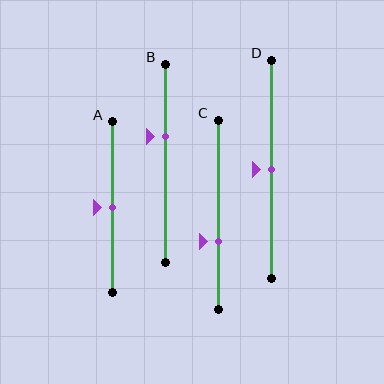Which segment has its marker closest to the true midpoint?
Segment A has its marker closest to the true midpoint.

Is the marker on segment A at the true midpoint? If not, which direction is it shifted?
Yes, the marker on segment A is at the true midpoint.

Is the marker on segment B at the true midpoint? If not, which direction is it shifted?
No, the marker on segment B is shifted upward by about 14% of the segment length.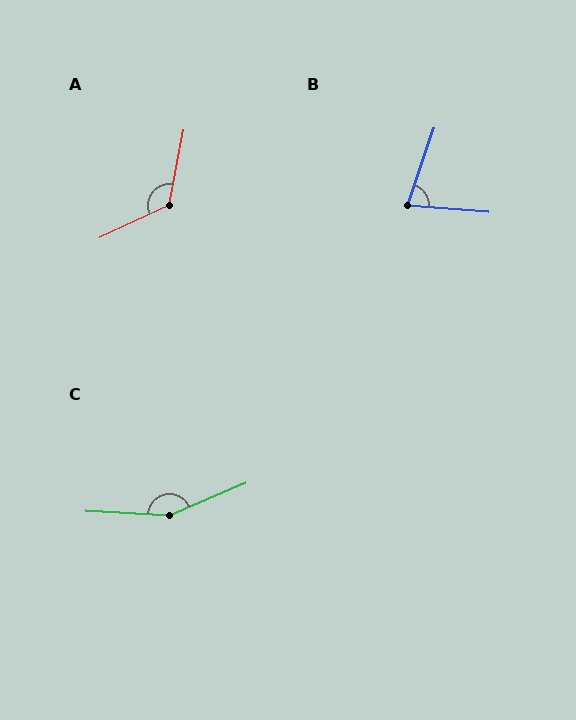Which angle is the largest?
C, at approximately 154 degrees.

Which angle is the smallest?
B, at approximately 76 degrees.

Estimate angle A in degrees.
Approximately 126 degrees.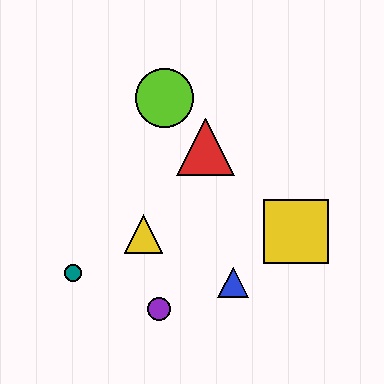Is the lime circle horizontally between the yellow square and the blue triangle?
No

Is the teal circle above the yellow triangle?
No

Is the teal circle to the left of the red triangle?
Yes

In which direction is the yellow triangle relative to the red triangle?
The yellow triangle is below the red triangle.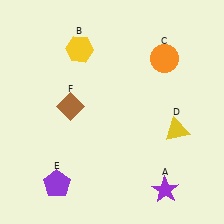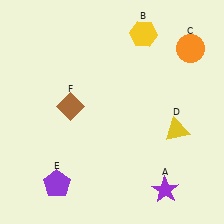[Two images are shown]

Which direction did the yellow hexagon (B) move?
The yellow hexagon (B) moved right.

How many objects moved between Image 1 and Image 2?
2 objects moved between the two images.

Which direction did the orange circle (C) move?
The orange circle (C) moved right.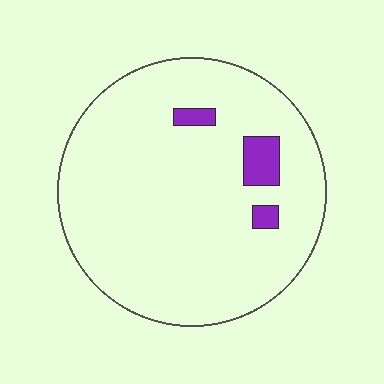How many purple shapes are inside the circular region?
3.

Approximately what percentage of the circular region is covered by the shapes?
Approximately 5%.